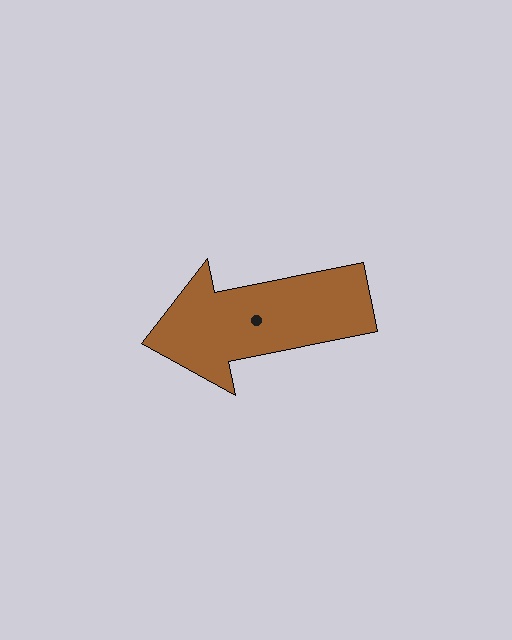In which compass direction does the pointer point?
West.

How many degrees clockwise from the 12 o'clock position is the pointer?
Approximately 259 degrees.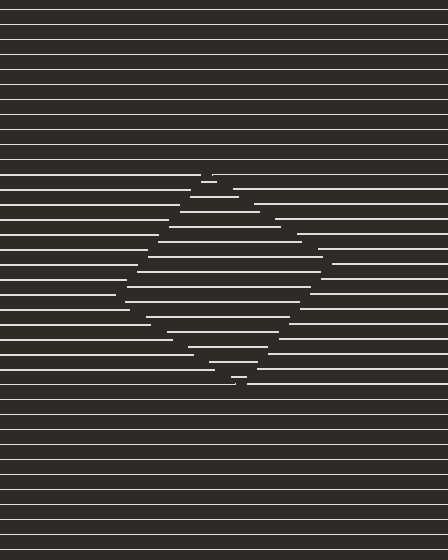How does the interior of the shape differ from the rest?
The interior of the shape contains the same grating, shifted by half a period — the contour is defined by the phase discontinuity where line-ends from the inner and outer gratings abut.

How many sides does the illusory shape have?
4 sides — the line-ends trace a square.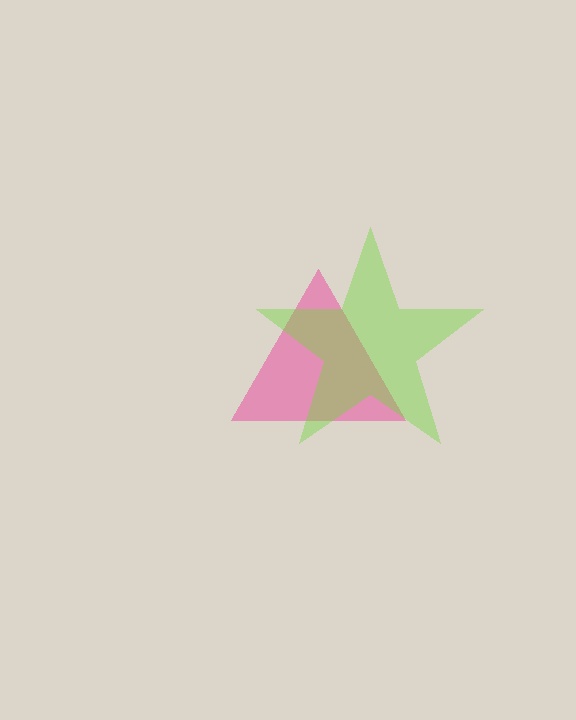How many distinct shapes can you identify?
There are 2 distinct shapes: a pink triangle, a lime star.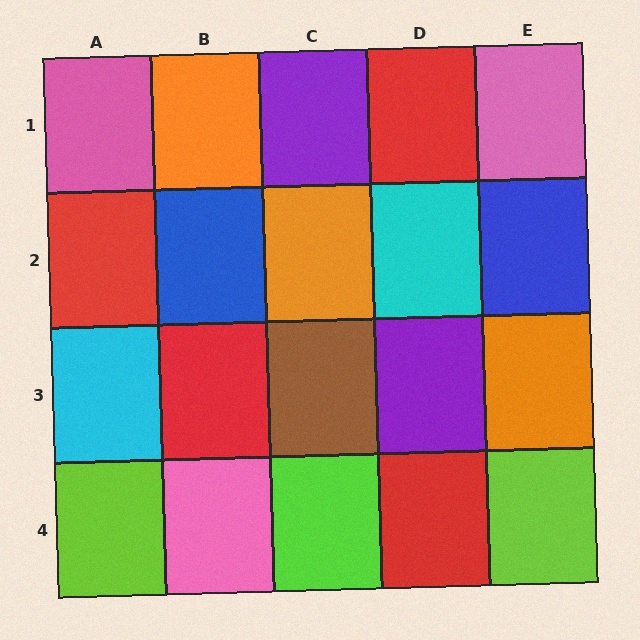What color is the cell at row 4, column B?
Pink.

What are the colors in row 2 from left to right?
Red, blue, orange, cyan, blue.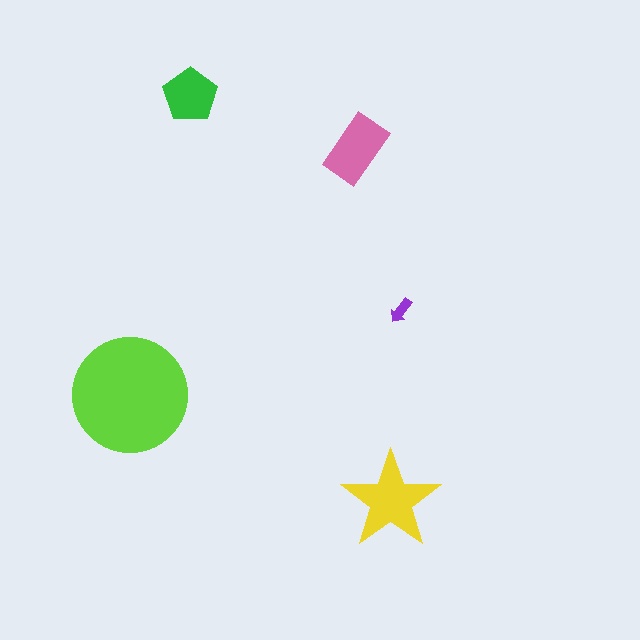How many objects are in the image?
There are 5 objects in the image.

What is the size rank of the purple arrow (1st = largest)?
5th.